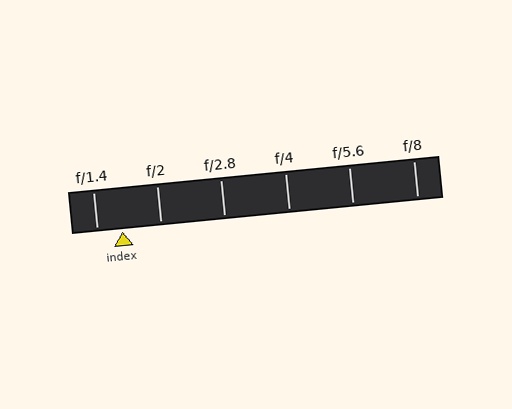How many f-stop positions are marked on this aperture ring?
There are 6 f-stop positions marked.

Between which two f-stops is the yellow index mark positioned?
The index mark is between f/1.4 and f/2.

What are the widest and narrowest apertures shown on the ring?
The widest aperture shown is f/1.4 and the narrowest is f/8.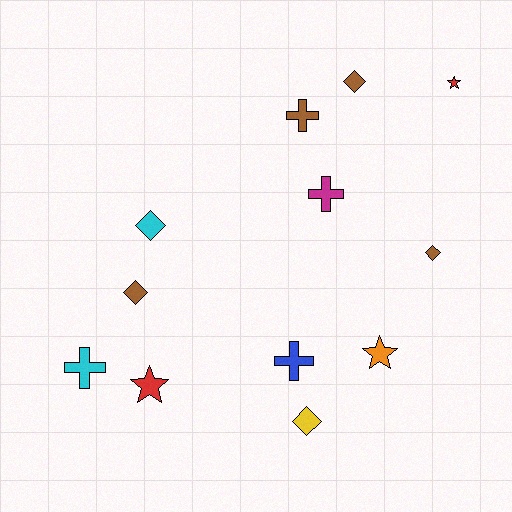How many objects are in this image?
There are 12 objects.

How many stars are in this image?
There are 3 stars.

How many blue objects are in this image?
There is 1 blue object.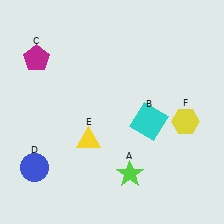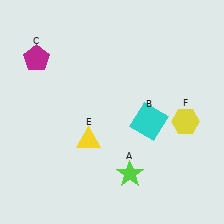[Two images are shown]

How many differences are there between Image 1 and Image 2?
There is 1 difference between the two images.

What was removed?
The blue circle (D) was removed in Image 2.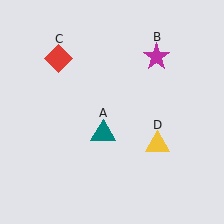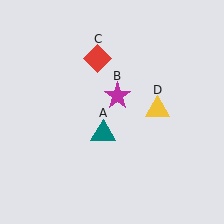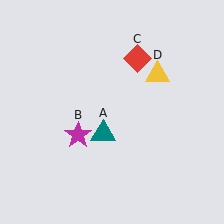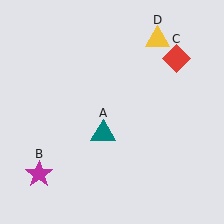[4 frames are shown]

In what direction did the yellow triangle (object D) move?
The yellow triangle (object D) moved up.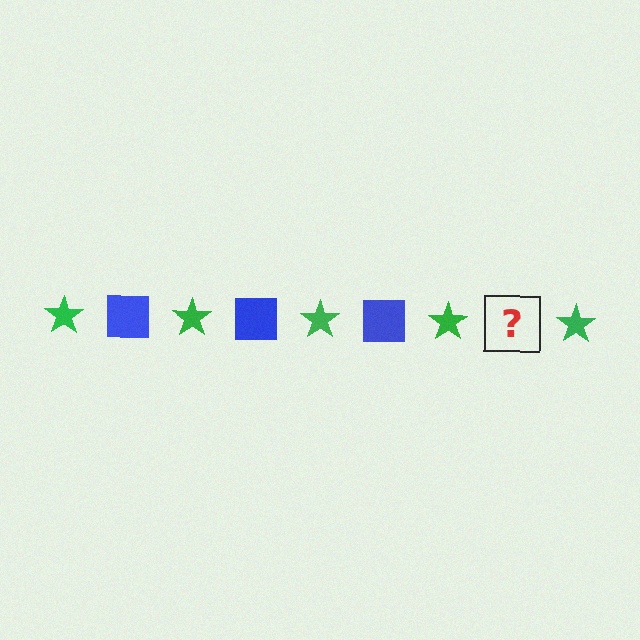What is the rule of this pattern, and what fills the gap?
The rule is that the pattern alternates between green star and blue square. The gap should be filled with a blue square.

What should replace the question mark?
The question mark should be replaced with a blue square.